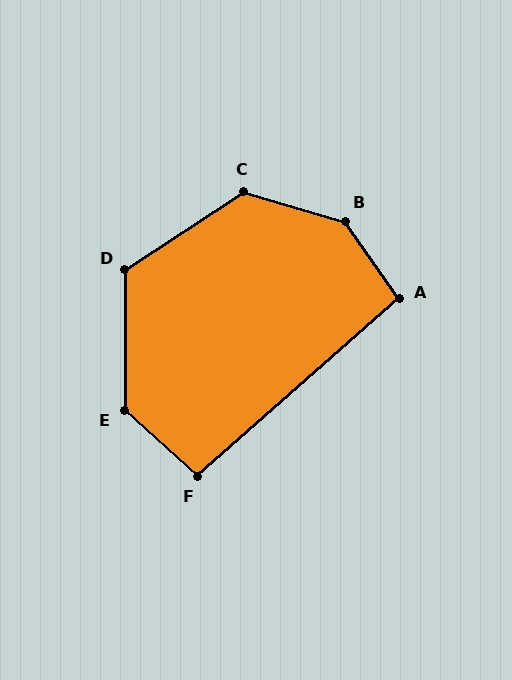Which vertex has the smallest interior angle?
F, at approximately 96 degrees.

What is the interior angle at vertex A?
Approximately 97 degrees (obtuse).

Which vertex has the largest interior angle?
B, at approximately 141 degrees.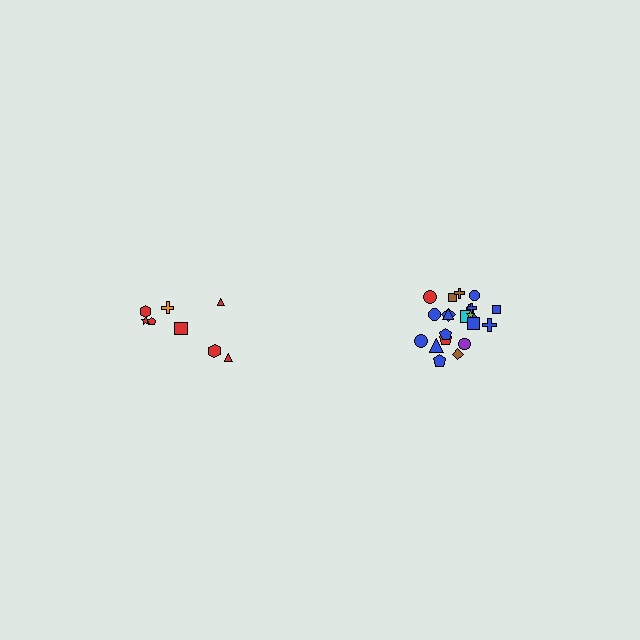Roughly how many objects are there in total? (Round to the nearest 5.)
Roughly 30 objects in total.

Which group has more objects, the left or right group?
The right group.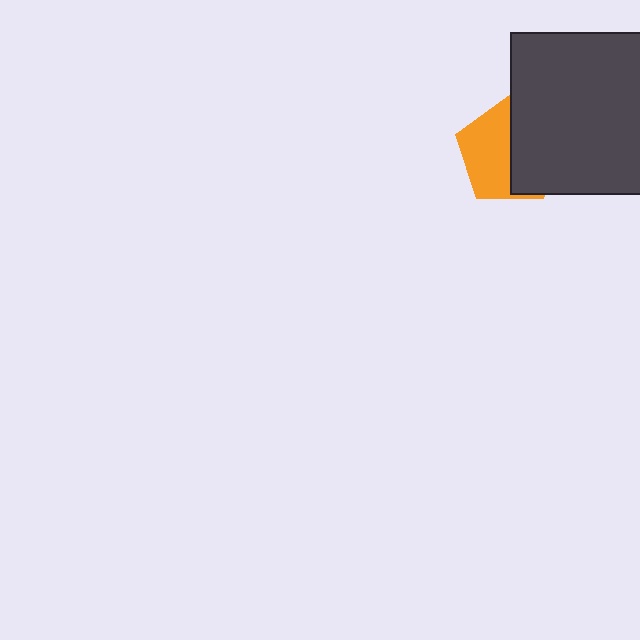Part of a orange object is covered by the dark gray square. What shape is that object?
It is a pentagon.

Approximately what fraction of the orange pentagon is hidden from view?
Roughly 49% of the orange pentagon is hidden behind the dark gray square.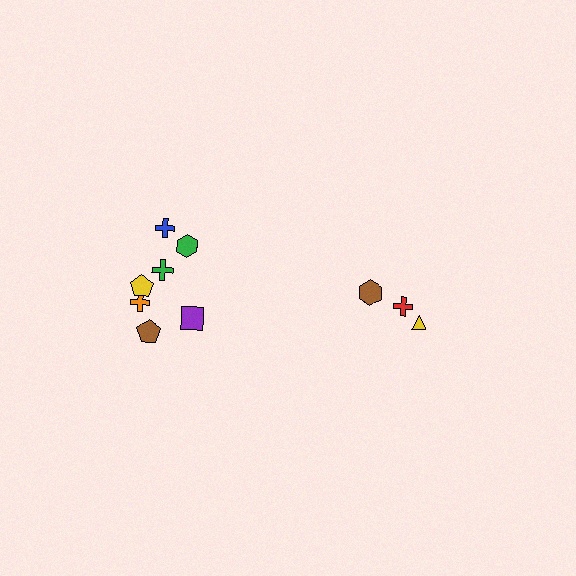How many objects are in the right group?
There are 3 objects.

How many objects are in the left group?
There are 7 objects.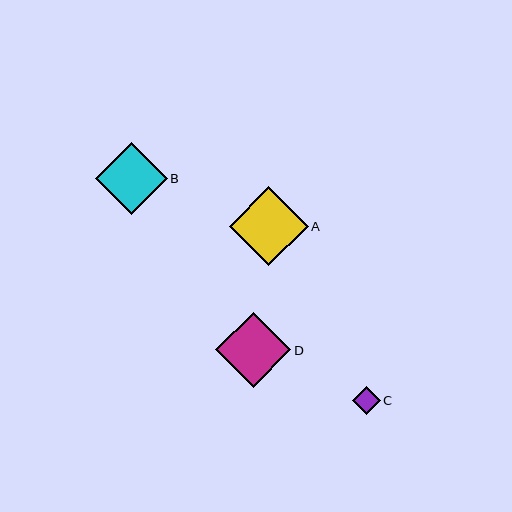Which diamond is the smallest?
Diamond C is the smallest with a size of approximately 28 pixels.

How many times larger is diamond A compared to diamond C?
Diamond A is approximately 2.8 times the size of diamond C.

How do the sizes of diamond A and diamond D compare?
Diamond A and diamond D are approximately the same size.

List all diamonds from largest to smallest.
From largest to smallest: A, D, B, C.